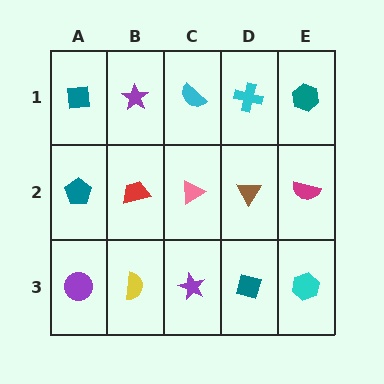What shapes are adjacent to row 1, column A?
A teal pentagon (row 2, column A), a purple star (row 1, column B).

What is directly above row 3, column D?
A brown triangle.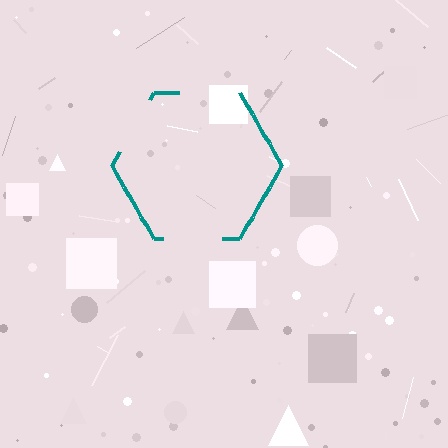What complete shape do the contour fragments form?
The contour fragments form a hexagon.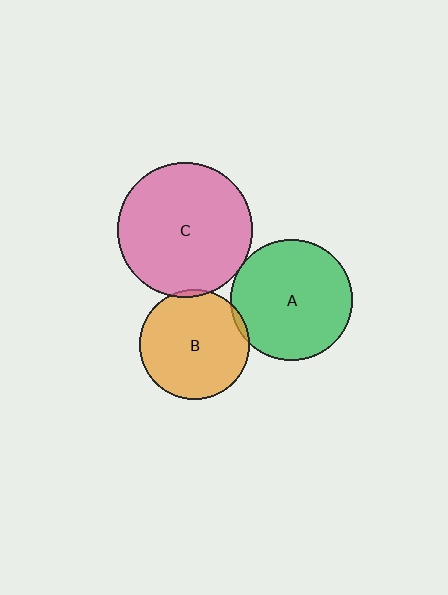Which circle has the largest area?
Circle C (pink).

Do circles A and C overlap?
Yes.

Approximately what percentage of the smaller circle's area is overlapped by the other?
Approximately 5%.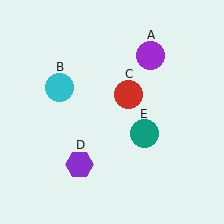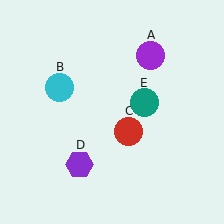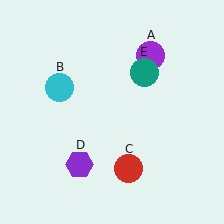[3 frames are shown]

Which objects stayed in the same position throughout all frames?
Purple circle (object A) and cyan circle (object B) and purple hexagon (object D) remained stationary.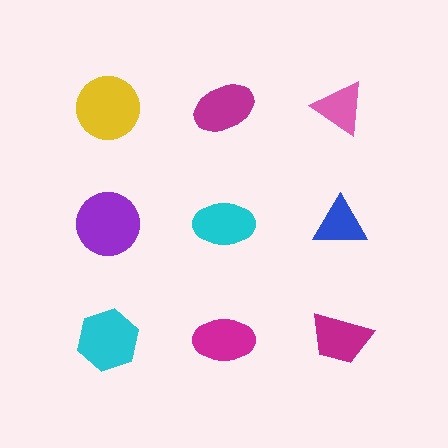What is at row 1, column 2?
A magenta ellipse.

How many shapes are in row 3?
3 shapes.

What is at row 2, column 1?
A purple circle.